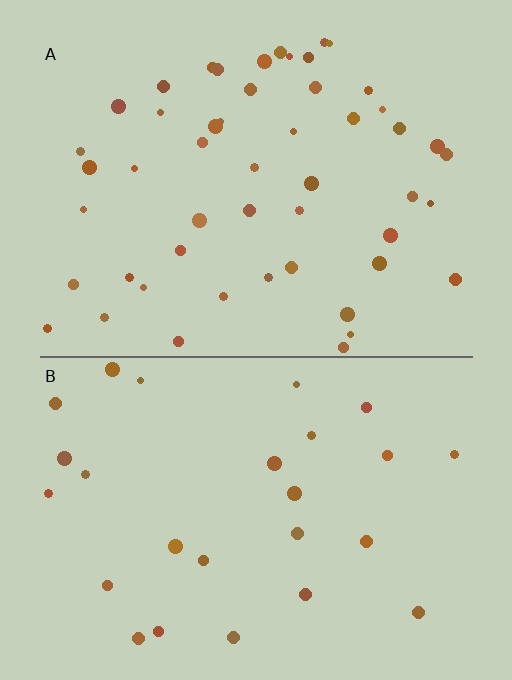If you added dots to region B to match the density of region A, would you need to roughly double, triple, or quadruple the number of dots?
Approximately double.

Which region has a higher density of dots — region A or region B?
A (the top).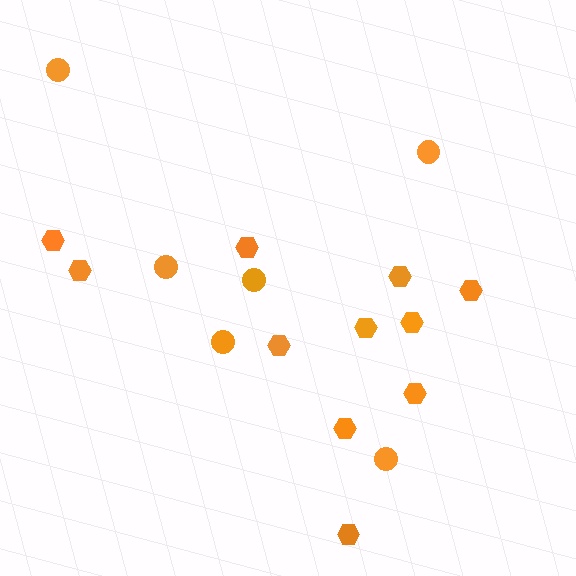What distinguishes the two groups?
There are 2 groups: one group of circles (6) and one group of hexagons (11).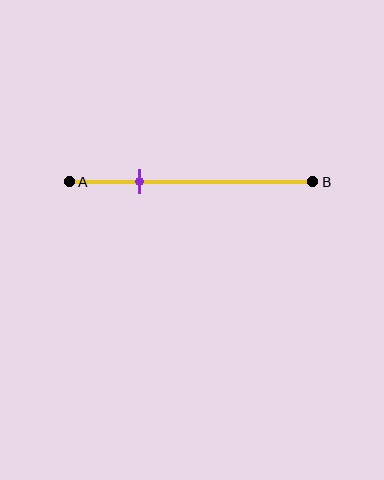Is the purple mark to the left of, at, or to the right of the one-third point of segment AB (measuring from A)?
The purple mark is to the left of the one-third point of segment AB.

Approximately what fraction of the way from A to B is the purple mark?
The purple mark is approximately 30% of the way from A to B.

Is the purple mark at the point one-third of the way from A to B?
No, the mark is at about 30% from A, not at the 33% one-third point.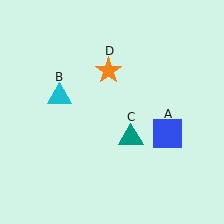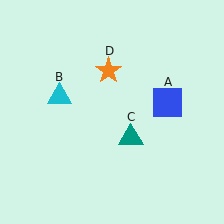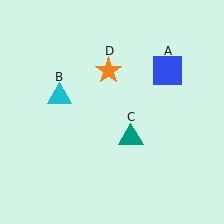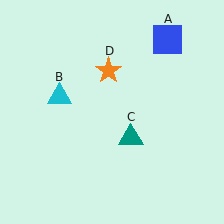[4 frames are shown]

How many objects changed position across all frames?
1 object changed position: blue square (object A).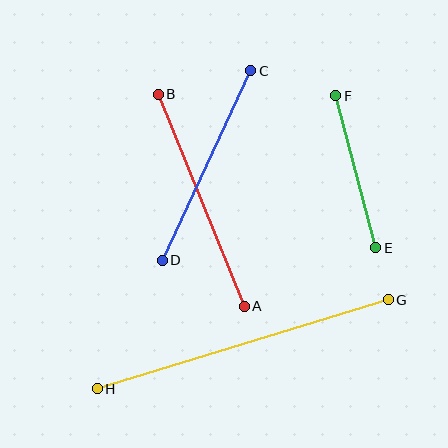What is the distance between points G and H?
The distance is approximately 304 pixels.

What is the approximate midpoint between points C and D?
The midpoint is at approximately (207, 165) pixels.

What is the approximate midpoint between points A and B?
The midpoint is at approximately (201, 200) pixels.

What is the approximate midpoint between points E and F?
The midpoint is at approximately (356, 172) pixels.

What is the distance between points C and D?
The distance is approximately 209 pixels.